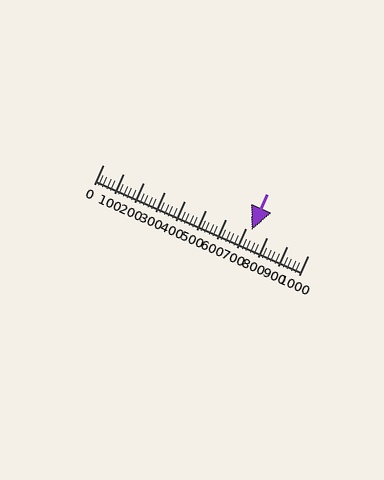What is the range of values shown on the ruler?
The ruler shows values from 0 to 1000.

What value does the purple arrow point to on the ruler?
The purple arrow points to approximately 725.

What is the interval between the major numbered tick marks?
The major tick marks are spaced 100 units apart.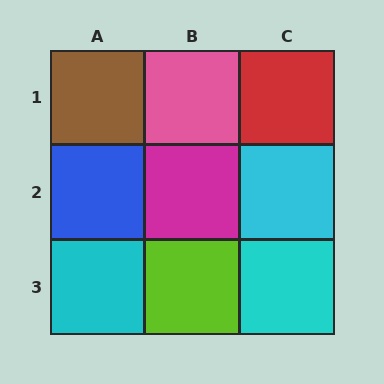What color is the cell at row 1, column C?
Red.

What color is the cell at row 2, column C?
Cyan.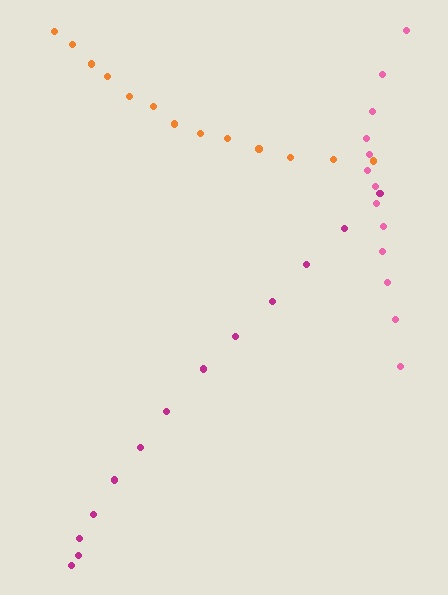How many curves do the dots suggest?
There are 3 distinct paths.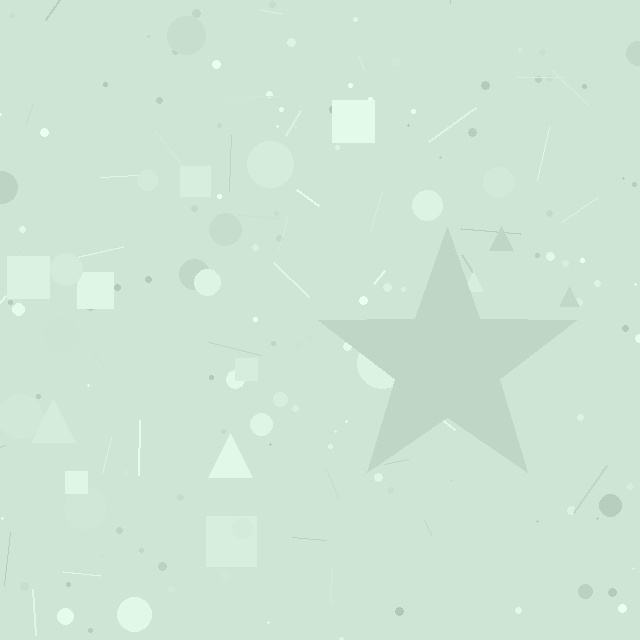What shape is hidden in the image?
A star is hidden in the image.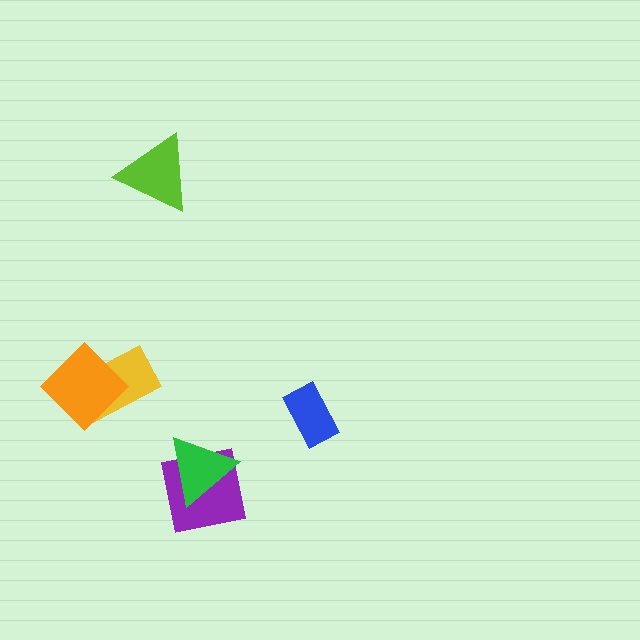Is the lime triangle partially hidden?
No, no other shape covers it.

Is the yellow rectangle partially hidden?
Yes, it is partially covered by another shape.